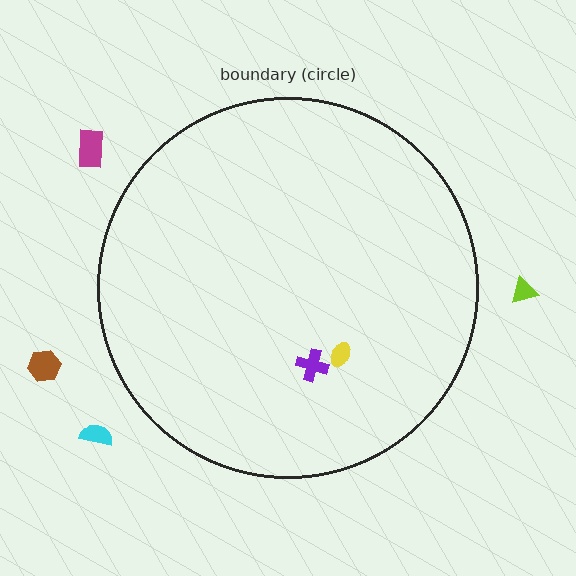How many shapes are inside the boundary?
2 inside, 4 outside.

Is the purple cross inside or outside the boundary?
Inside.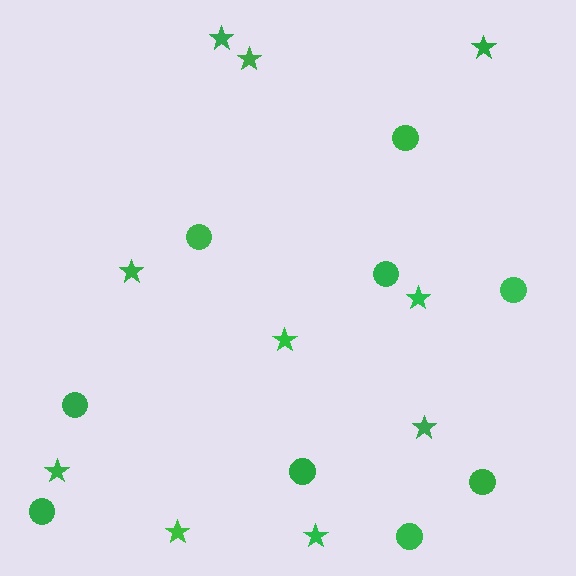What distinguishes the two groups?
There are 2 groups: one group of circles (9) and one group of stars (10).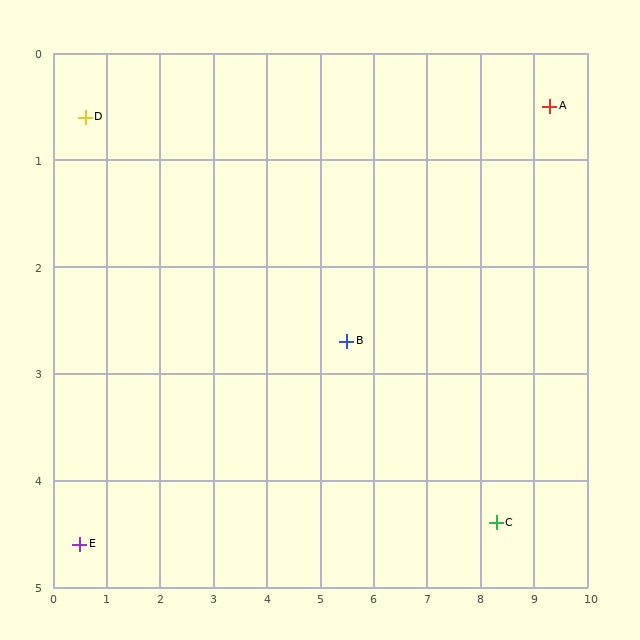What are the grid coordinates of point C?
Point C is at approximately (8.3, 4.4).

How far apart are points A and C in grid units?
Points A and C are about 4.0 grid units apart.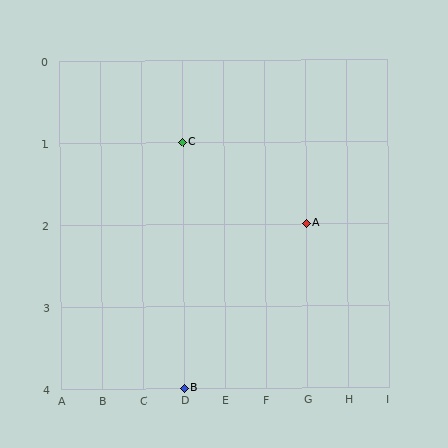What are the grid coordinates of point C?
Point C is at grid coordinates (D, 1).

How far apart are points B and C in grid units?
Points B and C are 3 rows apart.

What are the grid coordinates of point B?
Point B is at grid coordinates (D, 4).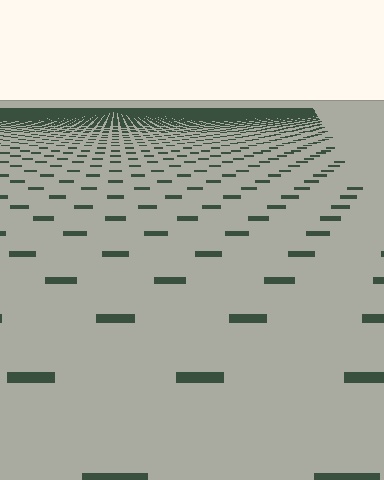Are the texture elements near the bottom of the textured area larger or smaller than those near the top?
Larger. Near the bottom, elements are closer to the viewer and appear at a bigger on-screen size.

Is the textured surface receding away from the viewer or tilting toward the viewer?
The surface is receding away from the viewer. Texture elements get smaller and denser toward the top.